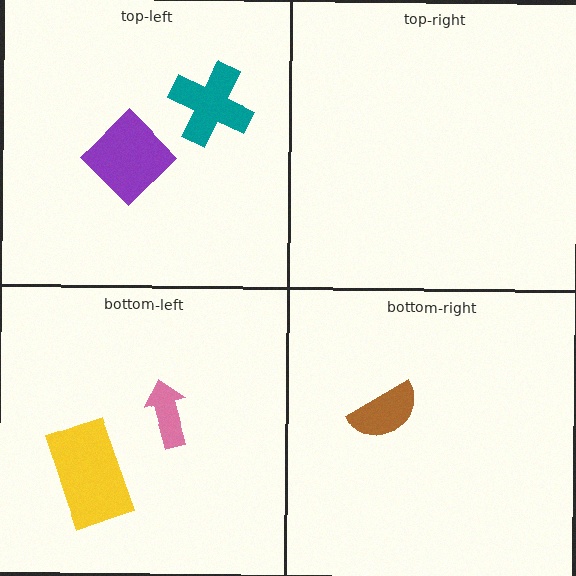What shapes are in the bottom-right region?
The brown semicircle.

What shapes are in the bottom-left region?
The pink arrow, the yellow rectangle.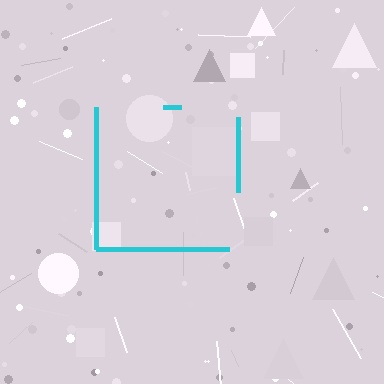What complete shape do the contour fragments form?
The contour fragments form a square.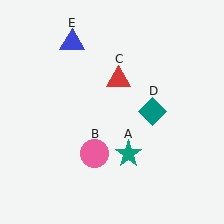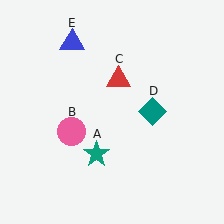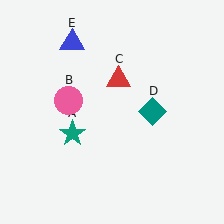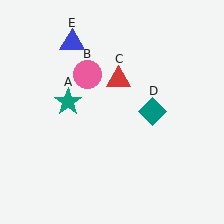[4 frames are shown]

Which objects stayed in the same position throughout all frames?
Red triangle (object C) and teal diamond (object D) and blue triangle (object E) remained stationary.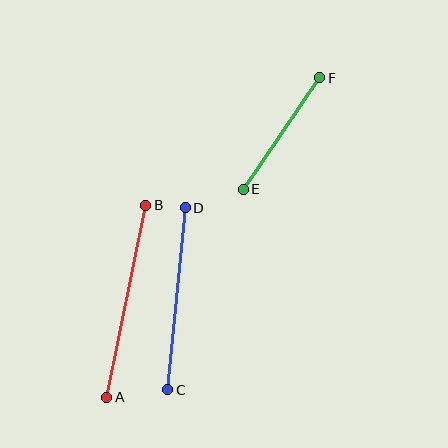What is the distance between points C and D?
The distance is approximately 183 pixels.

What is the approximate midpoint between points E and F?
The midpoint is at approximately (282, 133) pixels.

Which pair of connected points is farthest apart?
Points A and B are farthest apart.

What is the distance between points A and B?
The distance is approximately 196 pixels.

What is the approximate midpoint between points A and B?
The midpoint is at approximately (126, 301) pixels.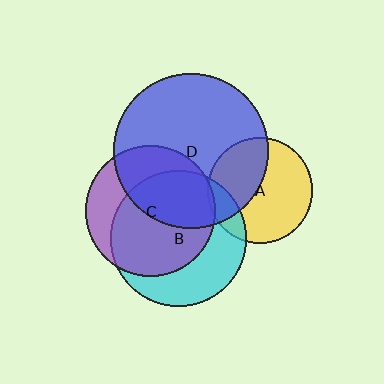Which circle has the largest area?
Circle D (blue).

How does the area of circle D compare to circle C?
Approximately 1.4 times.